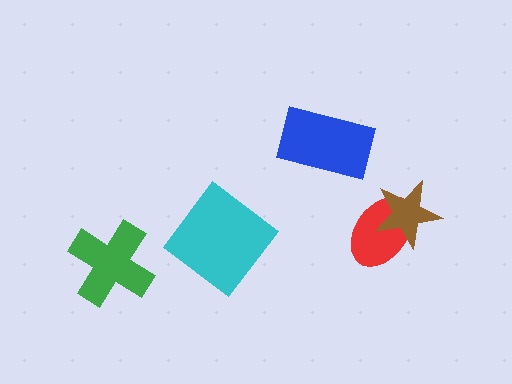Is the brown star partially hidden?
No, no other shape covers it.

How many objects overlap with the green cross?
0 objects overlap with the green cross.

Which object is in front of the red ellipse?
The brown star is in front of the red ellipse.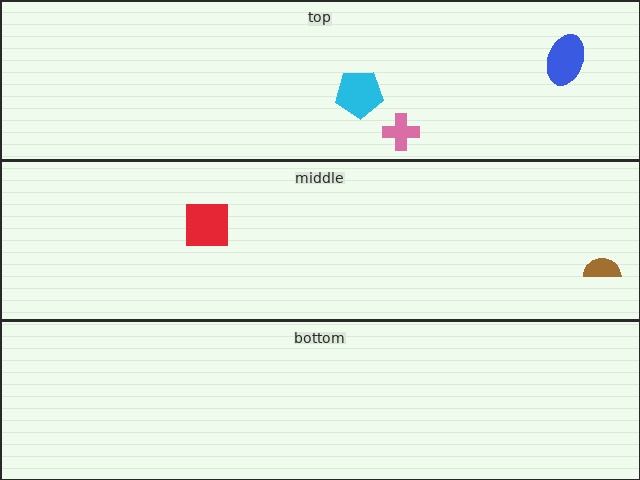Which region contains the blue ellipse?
The top region.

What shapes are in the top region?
The cyan pentagon, the pink cross, the blue ellipse.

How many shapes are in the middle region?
2.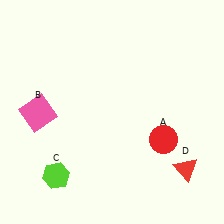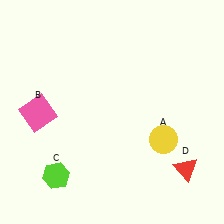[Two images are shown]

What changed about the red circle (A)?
In Image 1, A is red. In Image 2, it changed to yellow.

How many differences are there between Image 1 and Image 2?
There is 1 difference between the two images.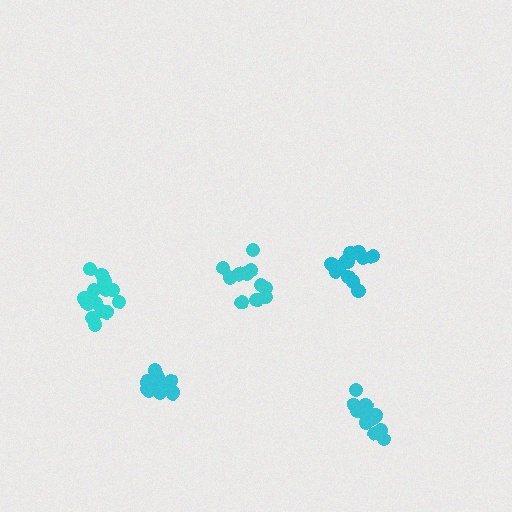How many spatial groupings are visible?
There are 5 spatial groupings.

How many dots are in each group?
Group 1: 12 dots, Group 2: 13 dots, Group 3: 11 dots, Group 4: 14 dots, Group 5: 13 dots (63 total).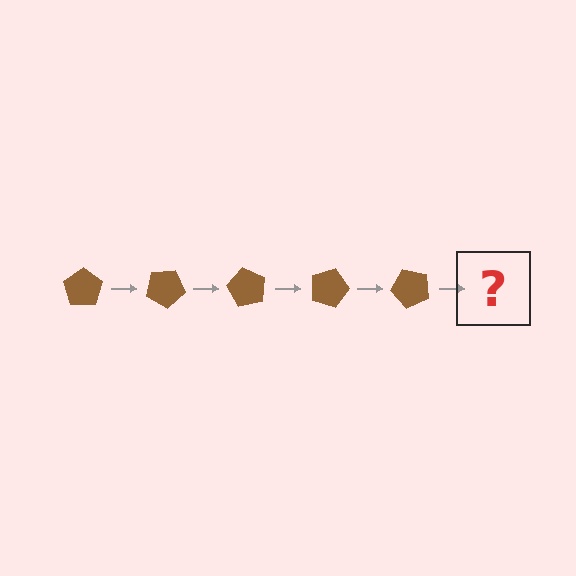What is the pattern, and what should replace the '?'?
The pattern is that the pentagon rotates 30 degrees each step. The '?' should be a brown pentagon rotated 150 degrees.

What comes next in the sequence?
The next element should be a brown pentagon rotated 150 degrees.